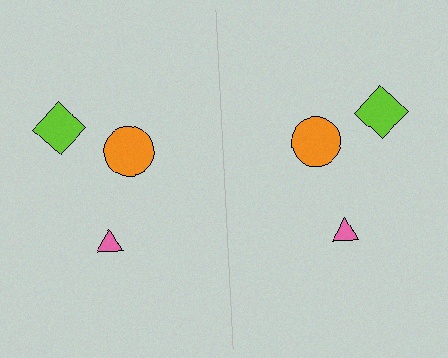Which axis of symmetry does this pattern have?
The pattern has a vertical axis of symmetry running through the center of the image.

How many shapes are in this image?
There are 6 shapes in this image.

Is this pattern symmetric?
Yes, this pattern has bilateral (reflection) symmetry.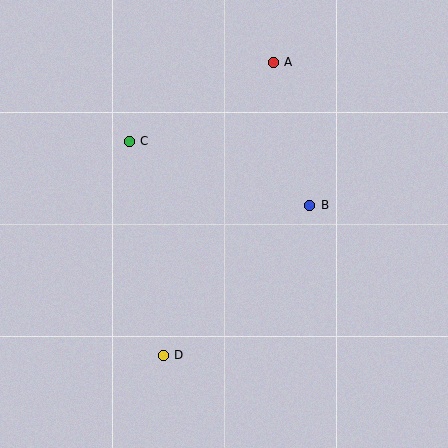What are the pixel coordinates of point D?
Point D is at (163, 355).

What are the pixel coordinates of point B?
Point B is at (310, 205).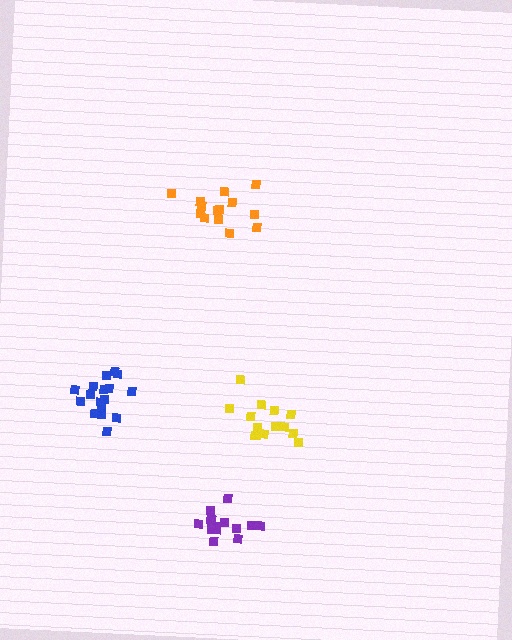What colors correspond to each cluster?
The clusters are colored: blue, purple, orange, yellow.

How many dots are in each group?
Group 1: 17 dots, Group 2: 15 dots, Group 3: 14 dots, Group 4: 14 dots (60 total).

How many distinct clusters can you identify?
There are 4 distinct clusters.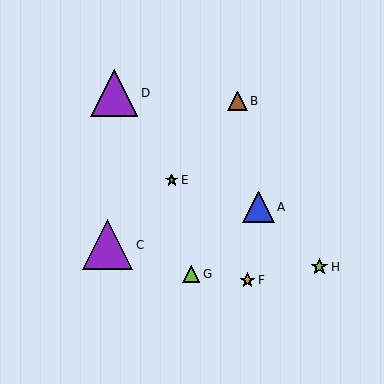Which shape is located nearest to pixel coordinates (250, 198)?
The blue triangle (labeled A) at (258, 207) is nearest to that location.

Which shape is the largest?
The purple triangle (labeled C) is the largest.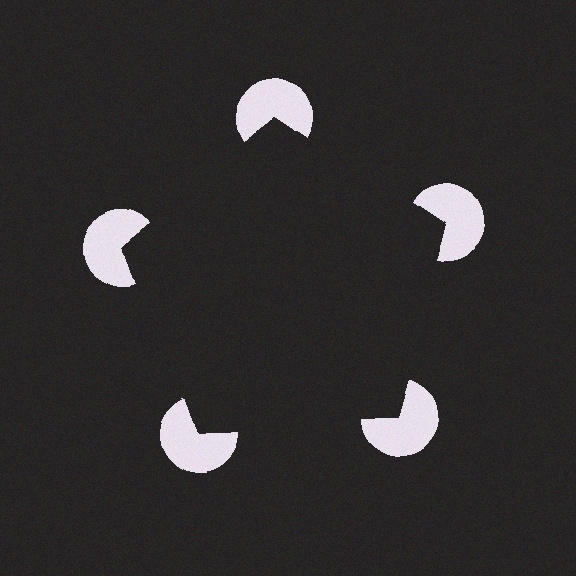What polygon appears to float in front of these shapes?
An illusory pentagon — its edges are inferred from the aligned wedge cuts in the pac-man discs, not physically drawn.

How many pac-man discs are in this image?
There are 5 — one at each vertex of the illusory pentagon.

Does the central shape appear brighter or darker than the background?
It typically appears slightly darker than the background, even though no actual brightness change is drawn.